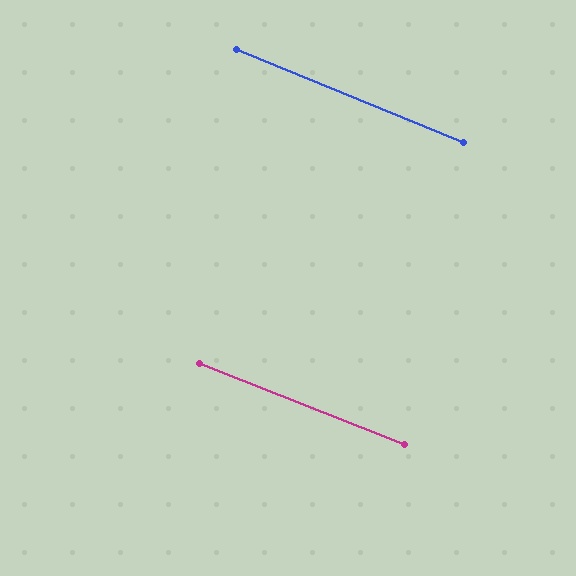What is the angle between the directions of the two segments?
Approximately 1 degree.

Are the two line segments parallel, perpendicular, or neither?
Parallel — their directions differ by only 0.9°.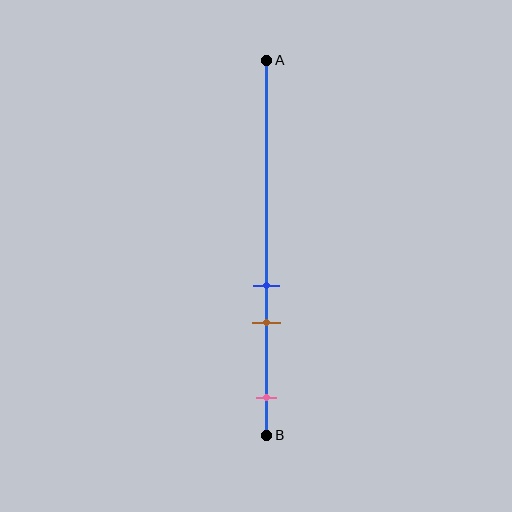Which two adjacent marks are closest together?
The blue and brown marks are the closest adjacent pair.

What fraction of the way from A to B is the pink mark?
The pink mark is approximately 90% (0.9) of the way from A to B.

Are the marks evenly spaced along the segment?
No, the marks are not evenly spaced.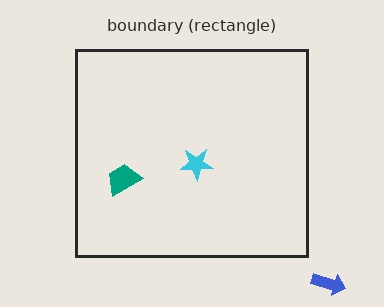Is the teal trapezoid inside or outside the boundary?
Inside.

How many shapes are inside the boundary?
2 inside, 1 outside.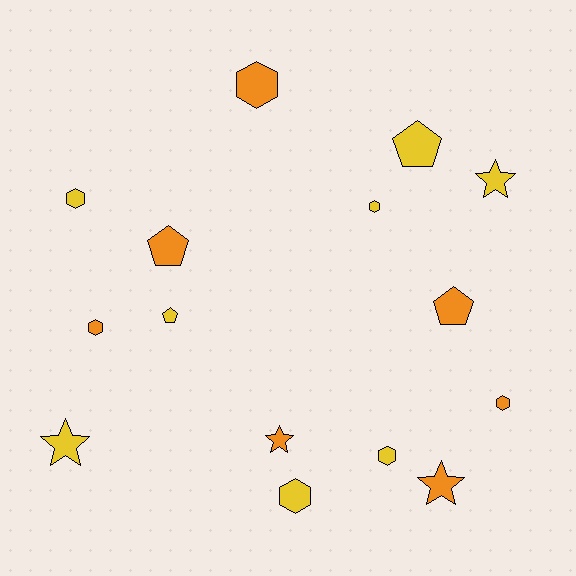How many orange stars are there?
There are 2 orange stars.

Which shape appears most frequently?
Hexagon, with 7 objects.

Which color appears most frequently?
Yellow, with 8 objects.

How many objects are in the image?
There are 15 objects.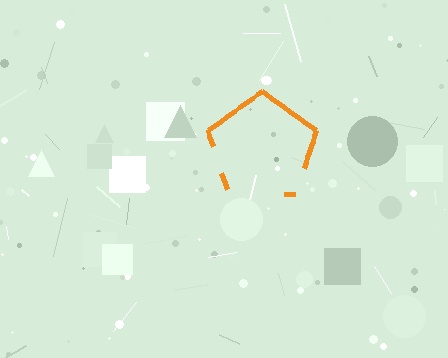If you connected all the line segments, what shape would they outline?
They would outline a pentagon.